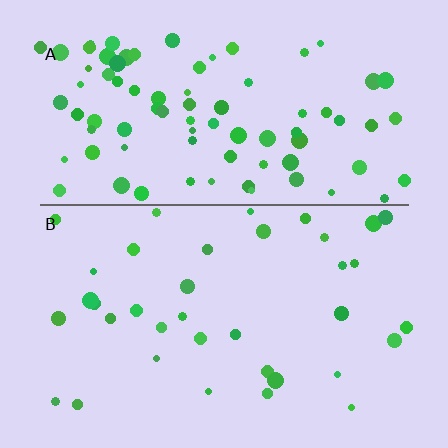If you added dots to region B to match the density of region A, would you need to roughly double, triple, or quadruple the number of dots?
Approximately double.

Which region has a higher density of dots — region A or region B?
A (the top).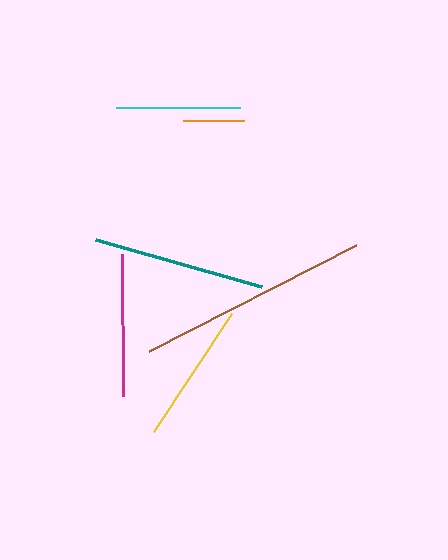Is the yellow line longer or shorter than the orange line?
The yellow line is longer than the orange line.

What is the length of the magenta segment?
The magenta segment is approximately 142 pixels long.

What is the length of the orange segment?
The orange segment is approximately 62 pixels long.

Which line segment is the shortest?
The orange line is the shortest at approximately 62 pixels.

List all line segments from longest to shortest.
From longest to shortest: brown, teal, magenta, yellow, cyan, orange.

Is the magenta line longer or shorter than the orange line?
The magenta line is longer than the orange line.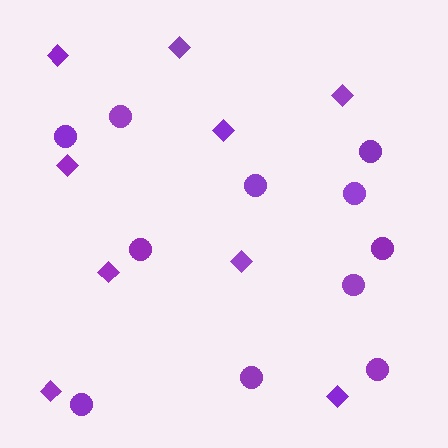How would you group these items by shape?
There are 2 groups: one group of diamonds (9) and one group of circles (11).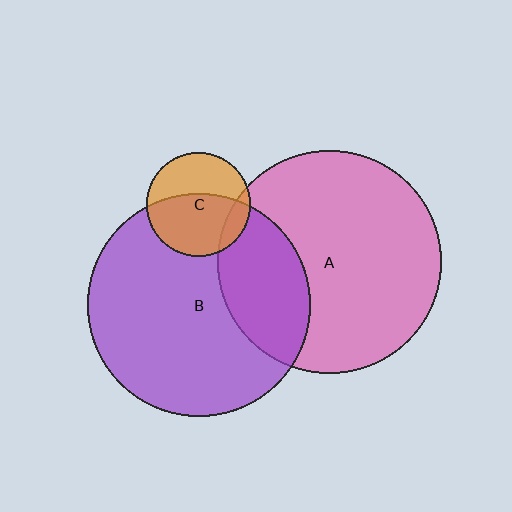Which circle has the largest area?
Circle A (pink).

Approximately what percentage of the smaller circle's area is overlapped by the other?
Approximately 25%.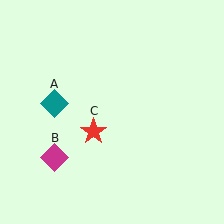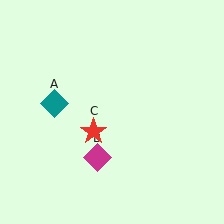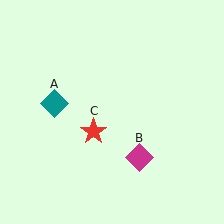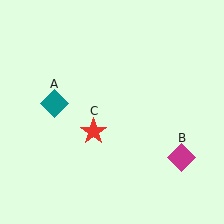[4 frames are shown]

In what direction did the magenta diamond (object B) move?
The magenta diamond (object B) moved right.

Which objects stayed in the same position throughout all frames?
Teal diamond (object A) and red star (object C) remained stationary.